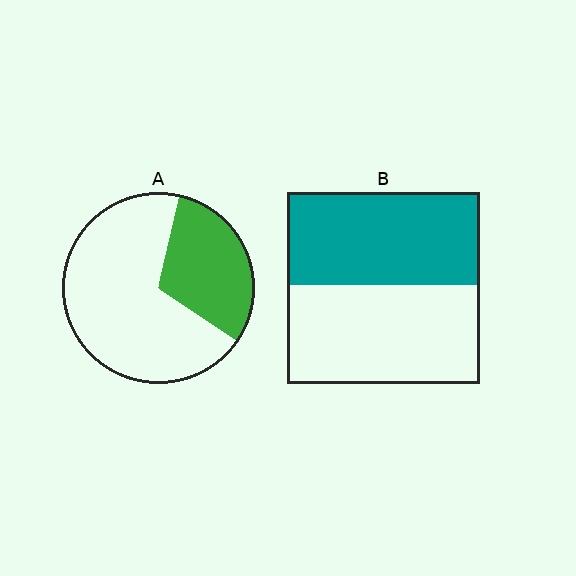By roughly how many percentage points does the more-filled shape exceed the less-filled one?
By roughly 15 percentage points (B over A).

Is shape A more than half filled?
No.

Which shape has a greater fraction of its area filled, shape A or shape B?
Shape B.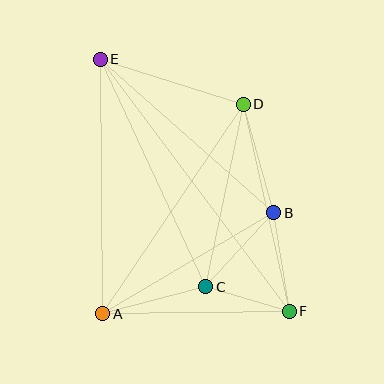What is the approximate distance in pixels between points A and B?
The distance between A and B is approximately 199 pixels.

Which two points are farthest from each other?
Points E and F are farthest from each other.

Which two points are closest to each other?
Points C and F are closest to each other.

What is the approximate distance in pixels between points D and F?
The distance between D and F is approximately 212 pixels.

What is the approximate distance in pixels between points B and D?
The distance between B and D is approximately 113 pixels.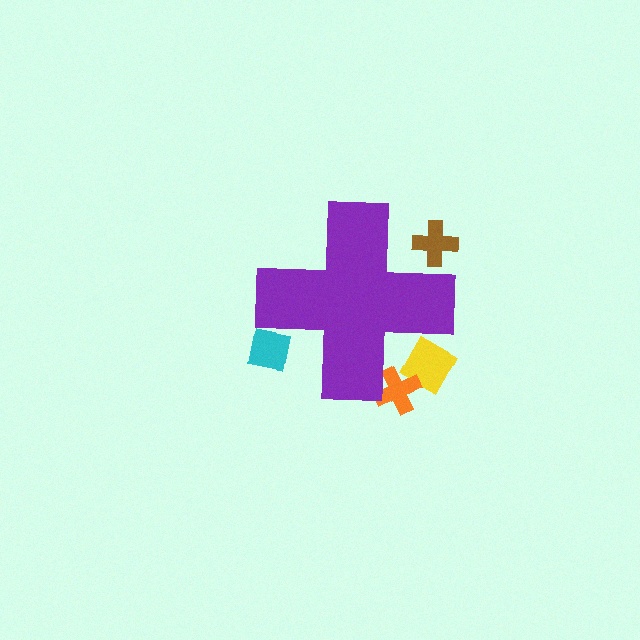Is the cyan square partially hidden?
Yes, the cyan square is partially hidden behind the purple cross.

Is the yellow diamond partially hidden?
Yes, the yellow diamond is partially hidden behind the purple cross.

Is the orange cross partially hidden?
Yes, the orange cross is partially hidden behind the purple cross.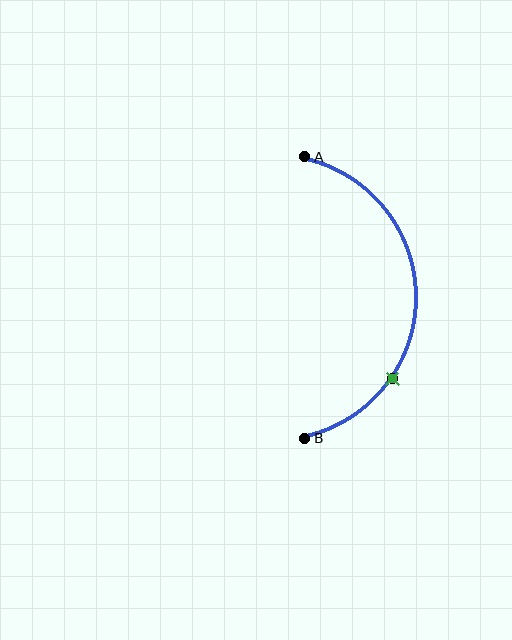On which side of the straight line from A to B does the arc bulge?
The arc bulges to the right of the straight line connecting A and B.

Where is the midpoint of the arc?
The arc midpoint is the point on the curve farthest from the straight line joining A and B. It sits to the right of that line.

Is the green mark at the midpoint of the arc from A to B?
No. The green mark lies on the arc but is closer to endpoint B. The arc midpoint would be at the point on the curve equidistant along the arc from both A and B.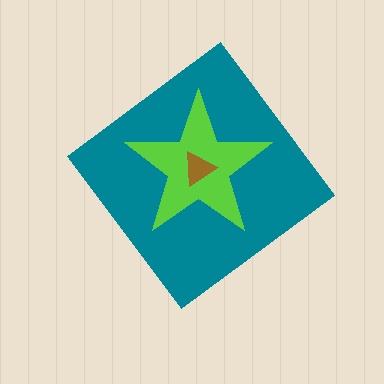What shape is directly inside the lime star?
The brown triangle.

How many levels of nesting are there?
3.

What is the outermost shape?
The teal diamond.